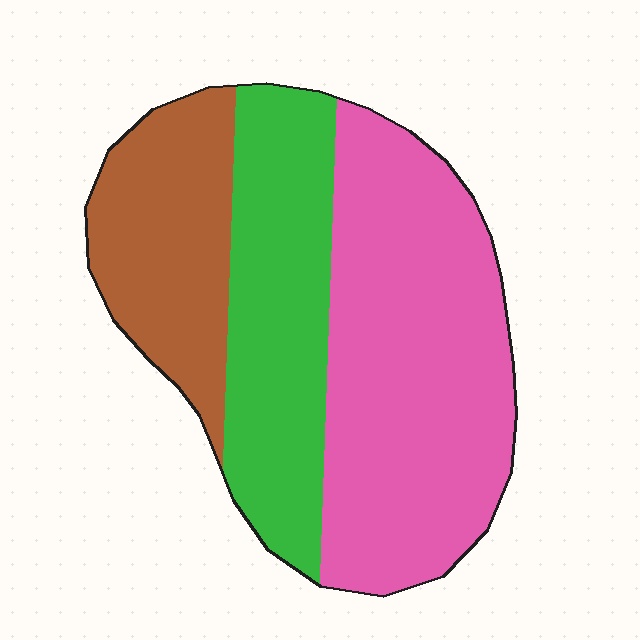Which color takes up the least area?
Brown, at roughly 25%.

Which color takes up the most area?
Pink, at roughly 50%.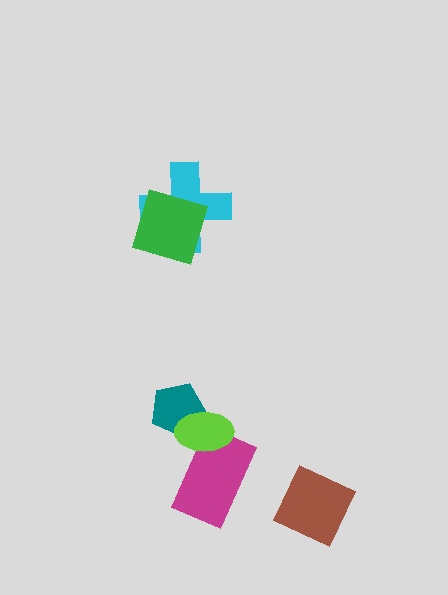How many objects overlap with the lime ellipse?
2 objects overlap with the lime ellipse.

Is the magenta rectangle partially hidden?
Yes, it is partially covered by another shape.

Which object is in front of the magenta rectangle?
The lime ellipse is in front of the magenta rectangle.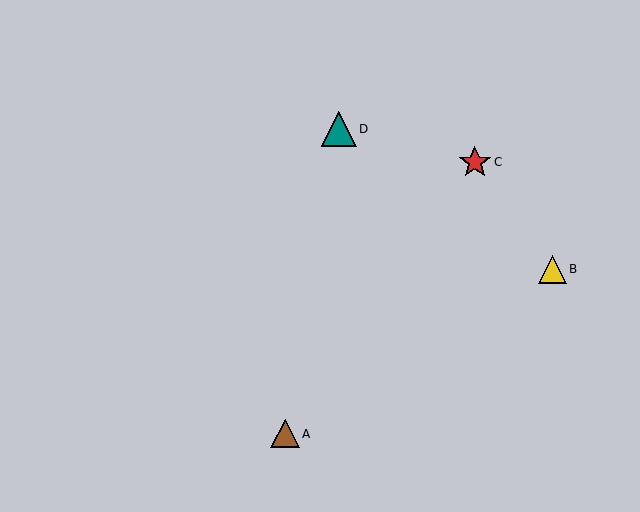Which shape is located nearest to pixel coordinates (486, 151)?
The red star (labeled C) at (475, 162) is nearest to that location.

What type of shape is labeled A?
Shape A is a brown triangle.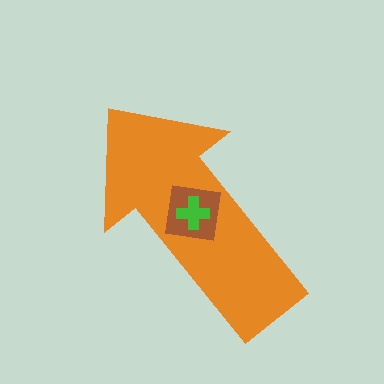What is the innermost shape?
The green cross.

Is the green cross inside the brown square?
Yes.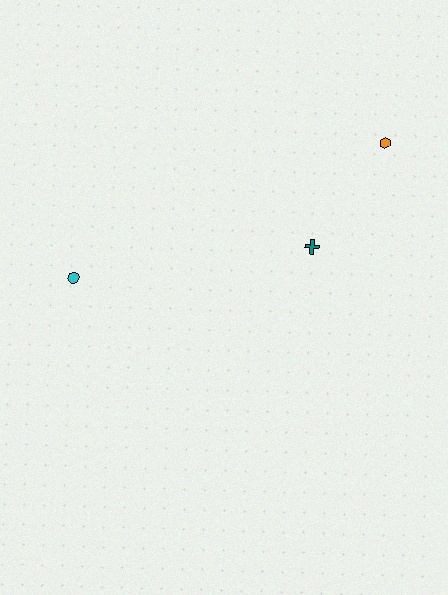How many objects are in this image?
There are 3 objects.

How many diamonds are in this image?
There are no diamonds.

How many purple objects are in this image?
There are no purple objects.